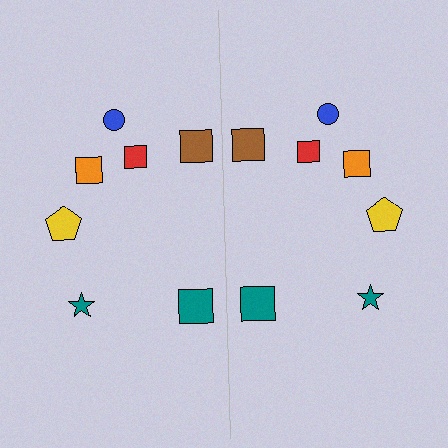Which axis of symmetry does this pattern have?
The pattern has a vertical axis of symmetry running through the center of the image.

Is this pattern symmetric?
Yes, this pattern has bilateral (reflection) symmetry.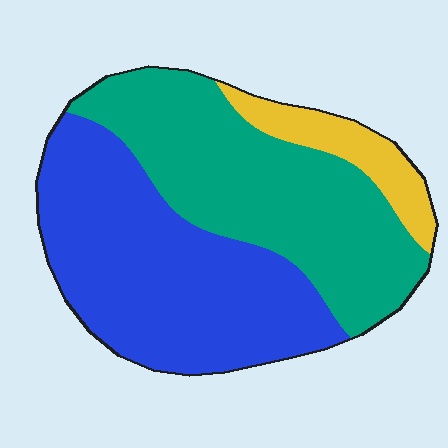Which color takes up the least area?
Yellow, at roughly 10%.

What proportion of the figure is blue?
Blue covers around 45% of the figure.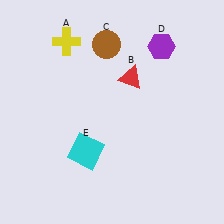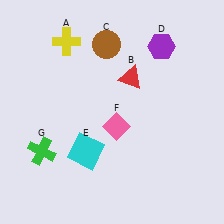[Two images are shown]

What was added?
A pink diamond (F), a green cross (G) were added in Image 2.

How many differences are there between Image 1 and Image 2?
There are 2 differences between the two images.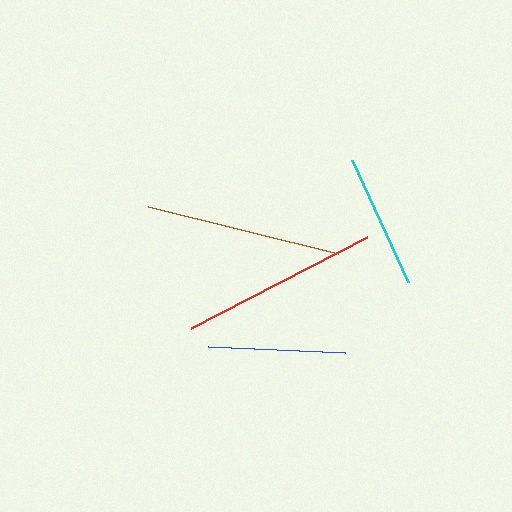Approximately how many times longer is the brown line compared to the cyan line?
The brown line is approximately 1.5 times the length of the cyan line.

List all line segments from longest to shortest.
From longest to shortest: red, brown, blue, cyan.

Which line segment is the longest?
The red line is the longest at approximately 199 pixels.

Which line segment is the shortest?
The cyan line is the shortest at approximately 134 pixels.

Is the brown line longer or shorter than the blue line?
The brown line is longer than the blue line.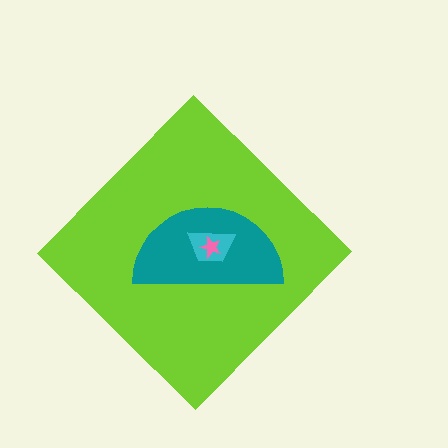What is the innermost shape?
The pink star.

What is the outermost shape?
The lime diamond.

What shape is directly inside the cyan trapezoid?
The pink star.